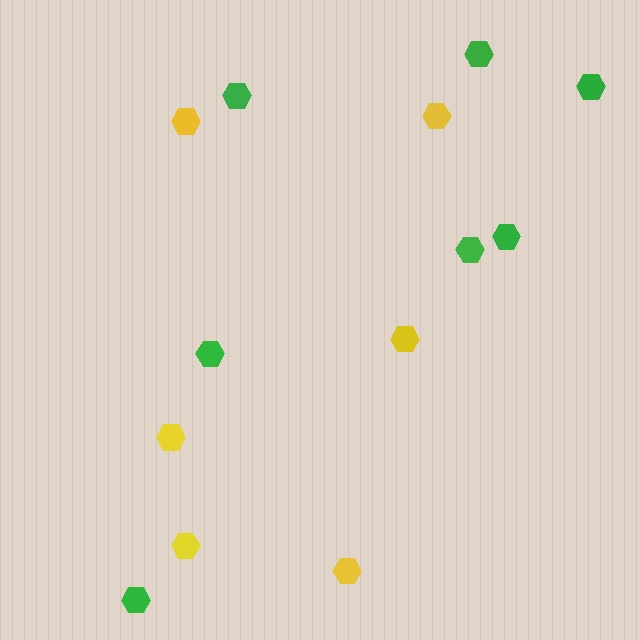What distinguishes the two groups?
There are 2 groups: one group of yellow hexagons (6) and one group of green hexagons (7).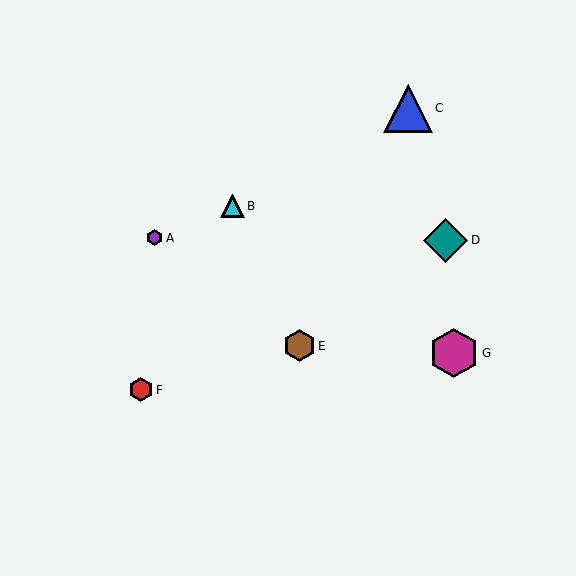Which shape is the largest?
The magenta hexagon (labeled G) is the largest.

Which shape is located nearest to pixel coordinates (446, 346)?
The magenta hexagon (labeled G) at (454, 353) is nearest to that location.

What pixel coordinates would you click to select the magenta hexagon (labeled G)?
Click at (454, 353) to select the magenta hexagon G.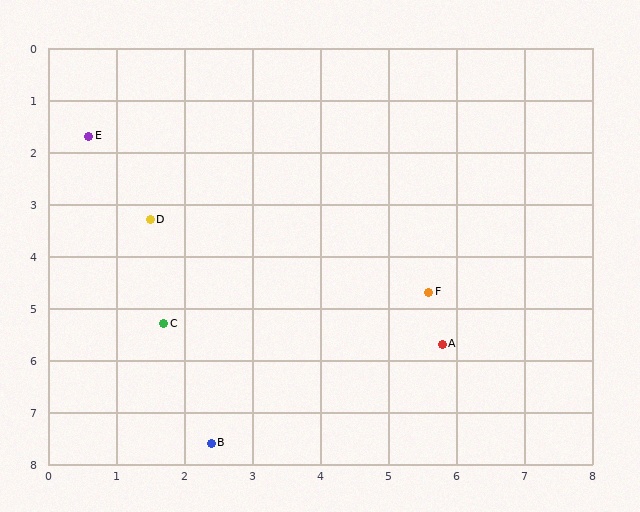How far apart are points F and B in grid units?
Points F and B are about 4.3 grid units apart.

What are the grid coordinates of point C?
Point C is at approximately (1.7, 5.3).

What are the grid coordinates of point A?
Point A is at approximately (5.8, 5.7).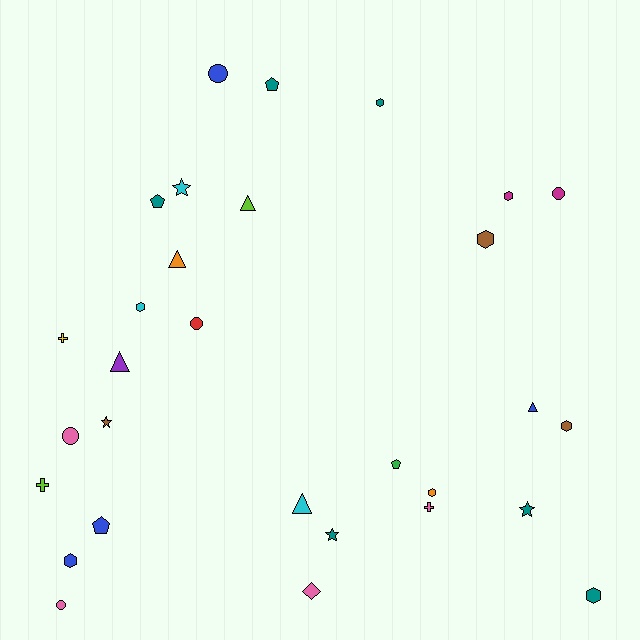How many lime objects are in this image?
There are 2 lime objects.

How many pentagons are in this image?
There are 4 pentagons.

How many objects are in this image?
There are 30 objects.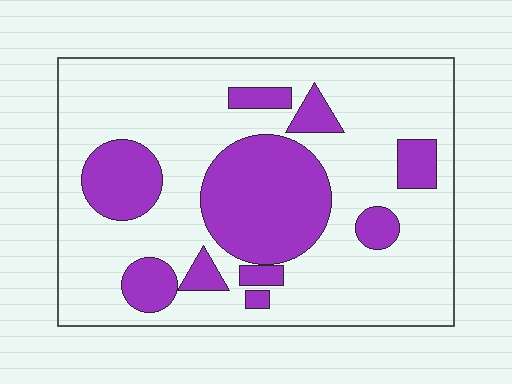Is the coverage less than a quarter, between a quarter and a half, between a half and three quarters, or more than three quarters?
Between a quarter and a half.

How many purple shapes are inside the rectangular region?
10.